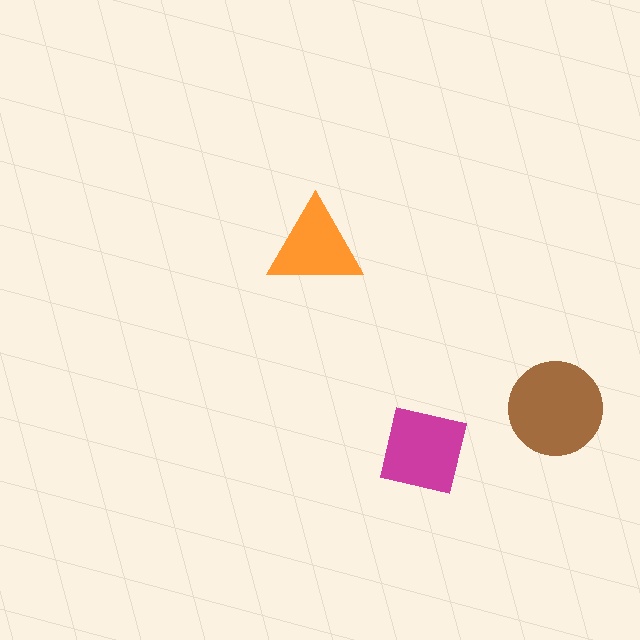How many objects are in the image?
There are 3 objects in the image.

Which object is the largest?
The brown circle.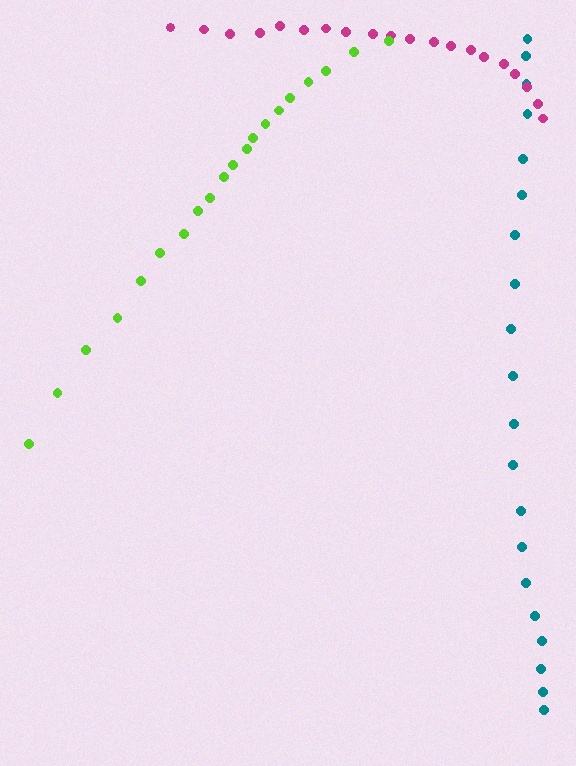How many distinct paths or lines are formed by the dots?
There are 3 distinct paths.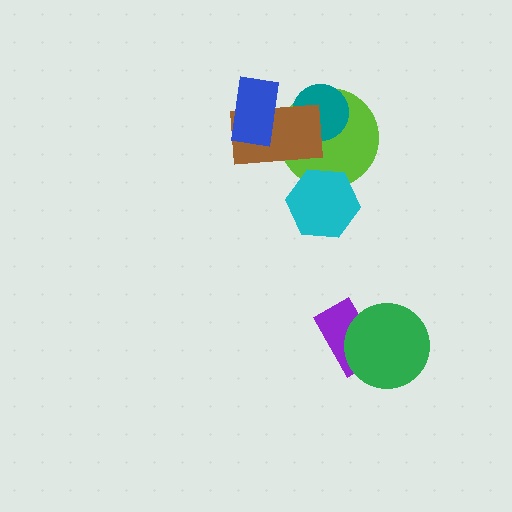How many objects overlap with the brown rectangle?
3 objects overlap with the brown rectangle.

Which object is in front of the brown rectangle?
The blue rectangle is in front of the brown rectangle.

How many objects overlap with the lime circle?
3 objects overlap with the lime circle.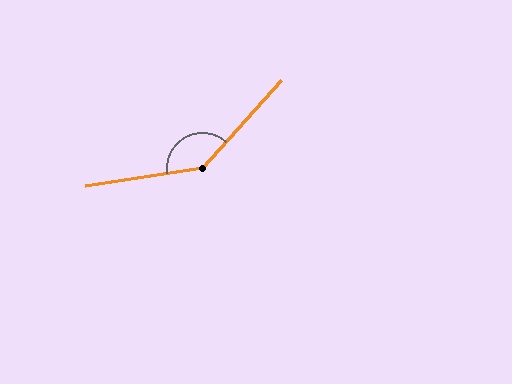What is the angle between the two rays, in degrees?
Approximately 141 degrees.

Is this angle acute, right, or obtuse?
It is obtuse.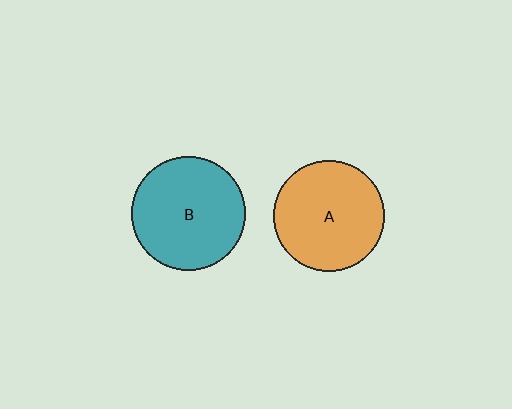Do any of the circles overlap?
No, none of the circles overlap.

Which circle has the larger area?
Circle B (teal).